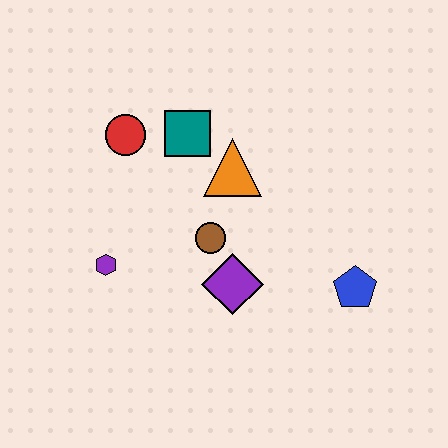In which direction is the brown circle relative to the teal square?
The brown circle is below the teal square.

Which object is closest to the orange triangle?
The teal square is closest to the orange triangle.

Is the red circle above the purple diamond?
Yes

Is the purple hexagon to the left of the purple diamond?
Yes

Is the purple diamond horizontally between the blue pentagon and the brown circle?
Yes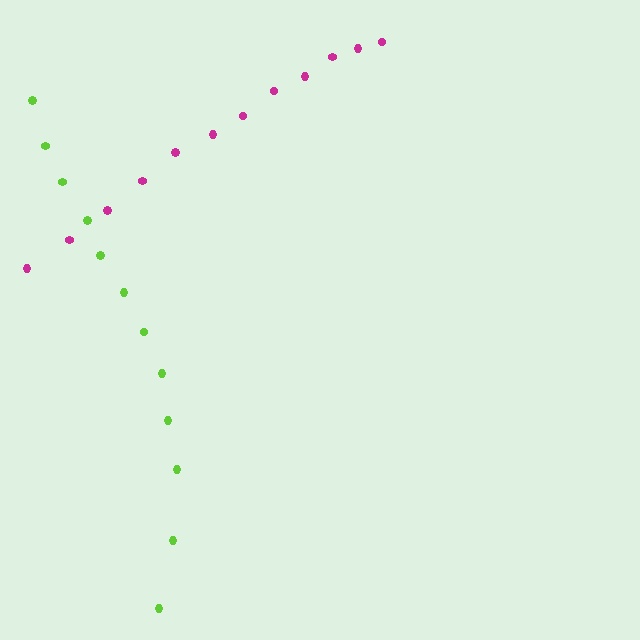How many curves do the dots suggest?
There are 2 distinct paths.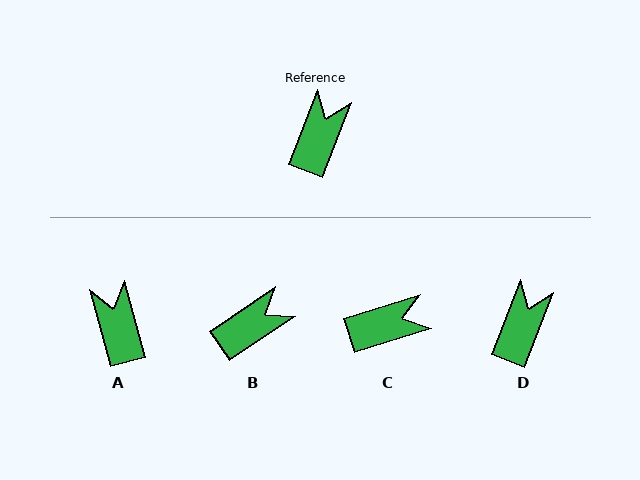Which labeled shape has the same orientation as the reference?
D.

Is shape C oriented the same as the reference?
No, it is off by about 51 degrees.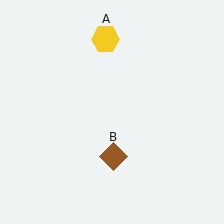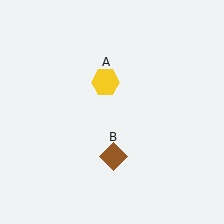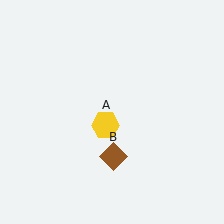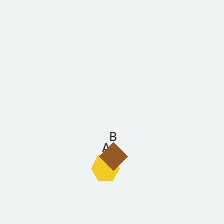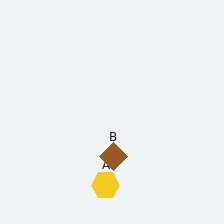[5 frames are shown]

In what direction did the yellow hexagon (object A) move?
The yellow hexagon (object A) moved down.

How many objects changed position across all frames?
1 object changed position: yellow hexagon (object A).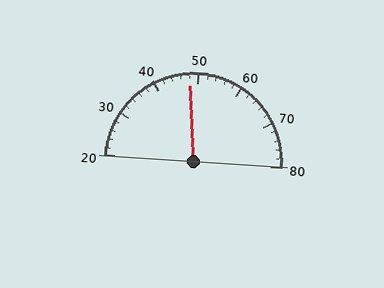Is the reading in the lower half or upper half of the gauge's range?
The reading is in the lower half of the range (20 to 80).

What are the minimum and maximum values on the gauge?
The gauge ranges from 20 to 80.